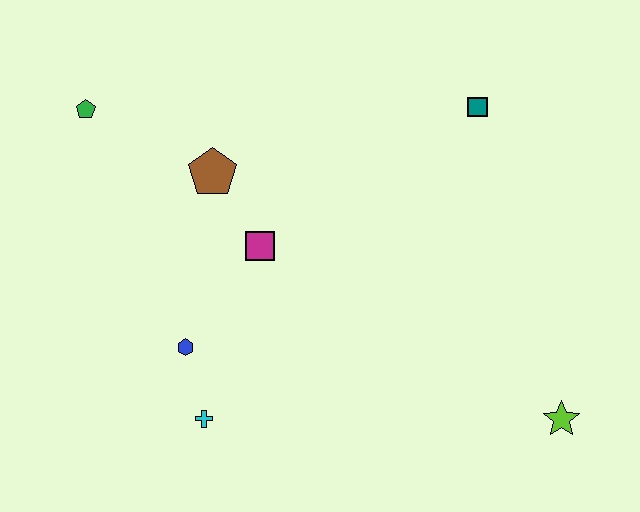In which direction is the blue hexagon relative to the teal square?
The blue hexagon is to the left of the teal square.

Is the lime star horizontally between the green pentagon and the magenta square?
No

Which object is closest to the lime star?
The teal square is closest to the lime star.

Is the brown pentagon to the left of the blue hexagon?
No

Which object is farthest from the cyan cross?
The teal square is farthest from the cyan cross.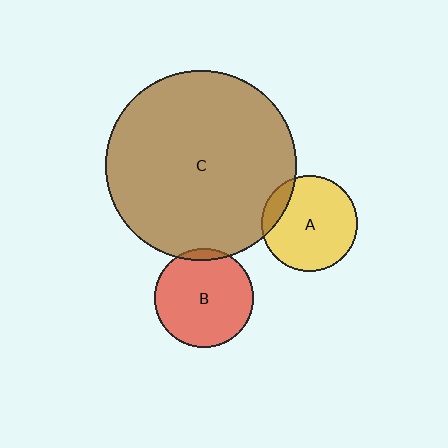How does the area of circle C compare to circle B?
Approximately 3.7 times.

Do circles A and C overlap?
Yes.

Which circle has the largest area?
Circle C (brown).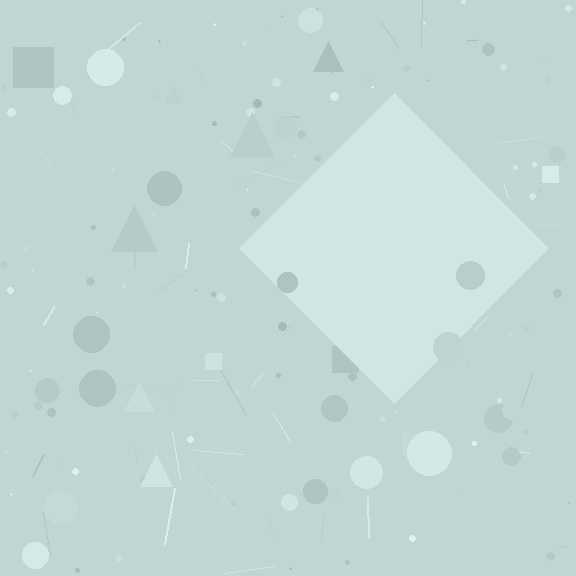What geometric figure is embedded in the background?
A diamond is embedded in the background.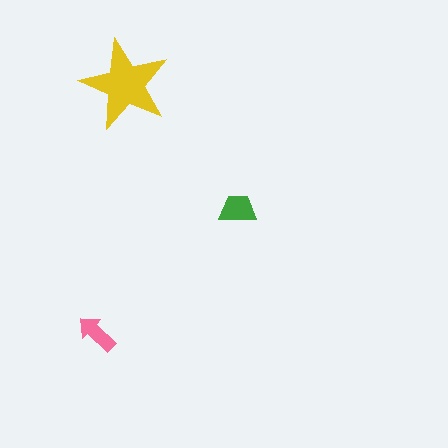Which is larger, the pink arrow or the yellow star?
The yellow star.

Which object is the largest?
The yellow star.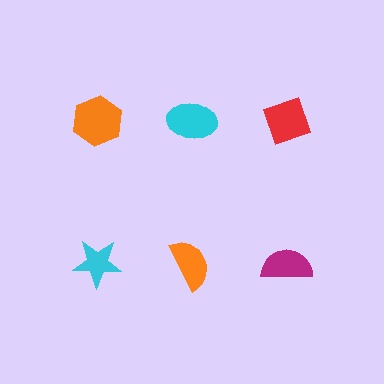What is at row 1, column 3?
A red diamond.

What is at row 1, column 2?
A cyan ellipse.